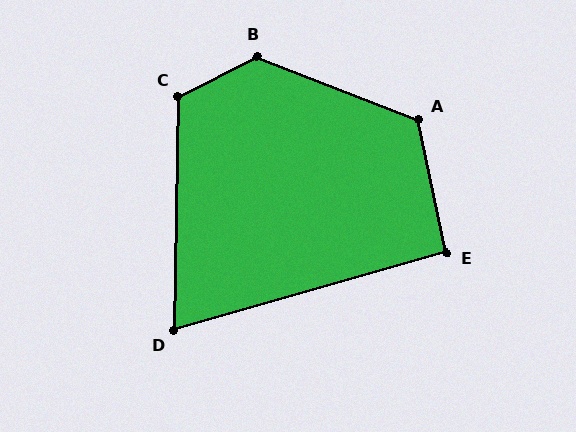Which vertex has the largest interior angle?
B, at approximately 132 degrees.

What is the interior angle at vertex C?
Approximately 118 degrees (obtuse).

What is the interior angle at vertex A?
Approximately 123 degrees (obtuse).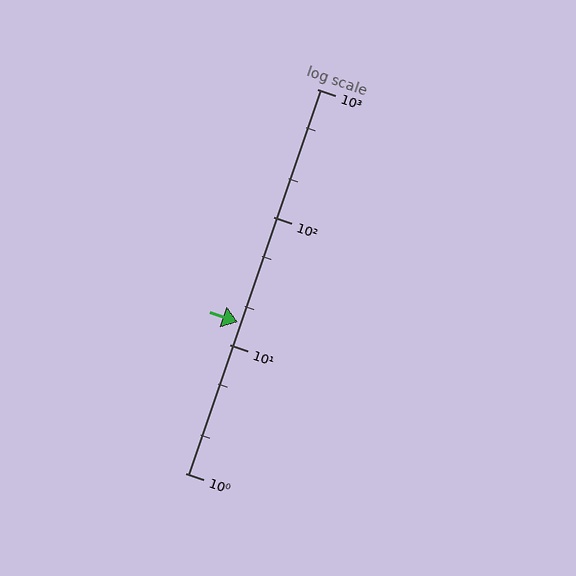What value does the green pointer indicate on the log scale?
The pointer indicates approximately 15.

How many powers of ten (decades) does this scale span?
The scale spans 3 decades, from 1 to 1000.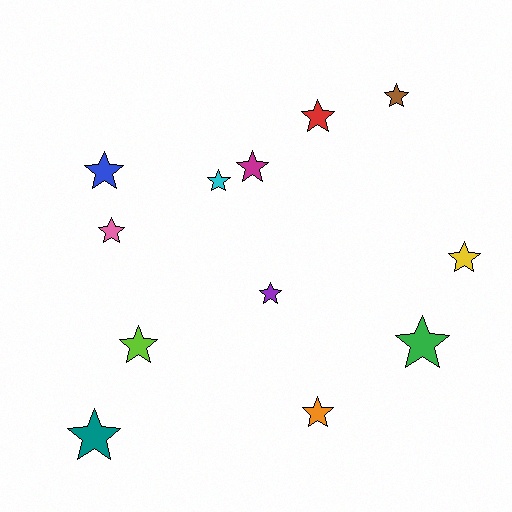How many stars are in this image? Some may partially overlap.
There are 12 stars.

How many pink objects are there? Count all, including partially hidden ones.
There is 1 pink object.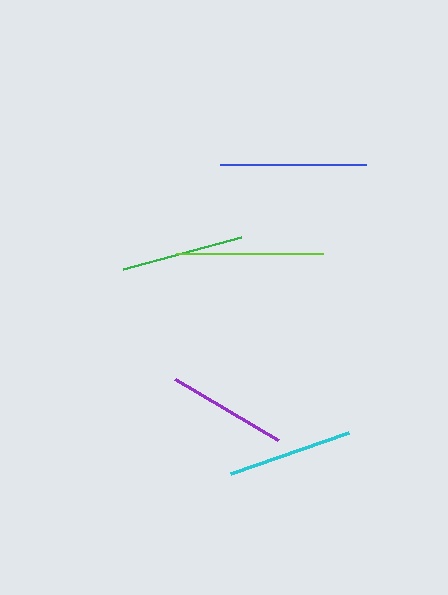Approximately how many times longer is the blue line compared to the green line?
The blue line is approximately 1.2 times the length of the green line.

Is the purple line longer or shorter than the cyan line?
The cyan line is longer than the purple line.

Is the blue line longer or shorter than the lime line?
The lime line is longer than the blue line.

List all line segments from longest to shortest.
From longest to shortest: lime, blue, cyan, green, purple.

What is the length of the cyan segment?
The cyan segment is approximately 126 pixels long.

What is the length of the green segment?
The green segment is approximately 122 pixels long.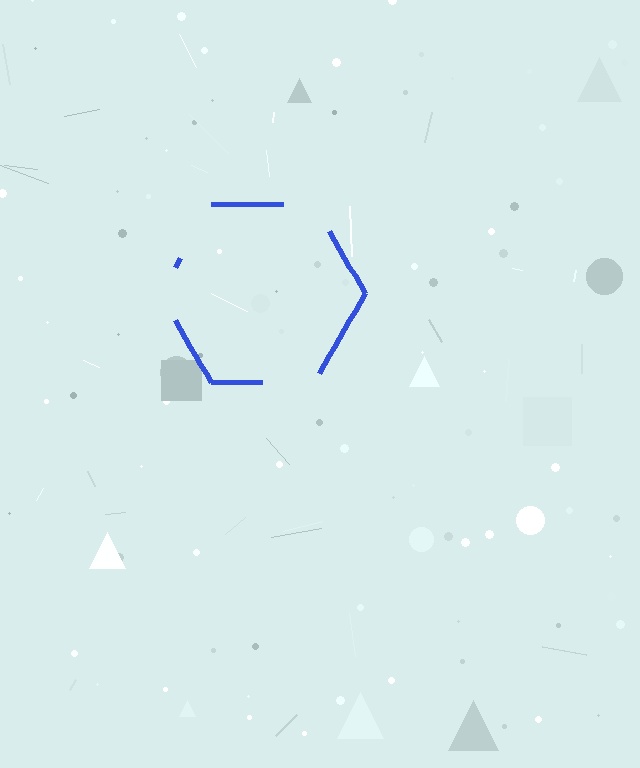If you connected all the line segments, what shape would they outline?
They would outline a hexagon.